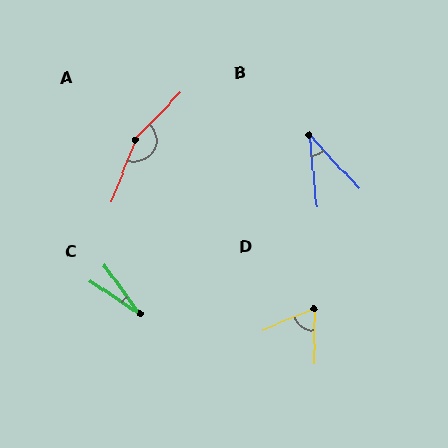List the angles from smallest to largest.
C (21°), B (37°), D (66°), A (157°).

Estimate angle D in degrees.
Approximately 66 degrees.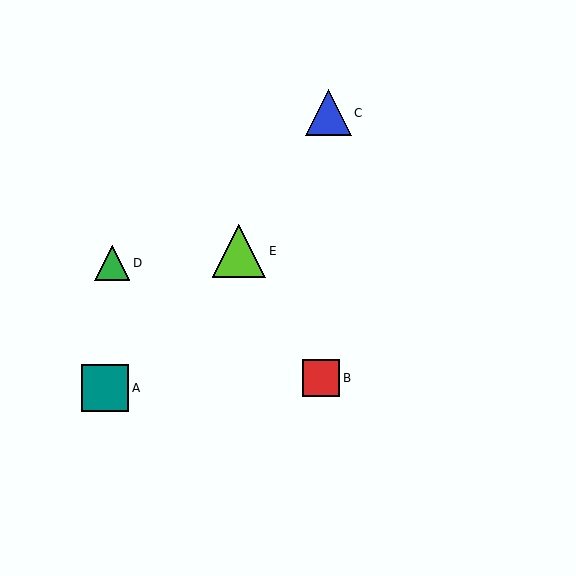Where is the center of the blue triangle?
The center of the blue triangle is at (328, 113).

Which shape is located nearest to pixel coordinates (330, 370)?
The red square (labeled B) at (321, 378) is nearest to that location.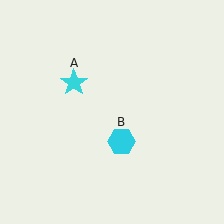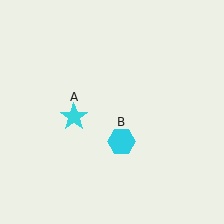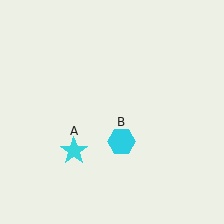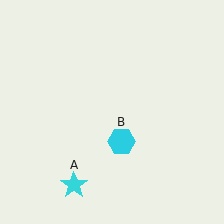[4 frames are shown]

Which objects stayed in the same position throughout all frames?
Cyan hexagon (object B) remained stationary.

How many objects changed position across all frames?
1 object changed position: cyan star (object A).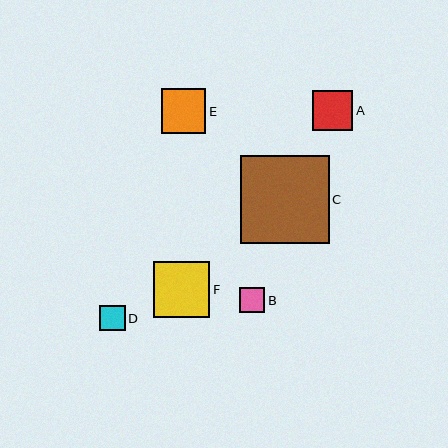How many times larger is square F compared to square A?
Square F is approximately 1.4 times the size of square A.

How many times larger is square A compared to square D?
Square A is approximately 1.6 times the size of square D.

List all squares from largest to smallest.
From largest to smallest: C, F, E, A, D, B.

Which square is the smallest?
Square B is the smallest with a size of approximately 25 pixels.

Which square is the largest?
Square C is the largest with a size of approximately 88 pixels.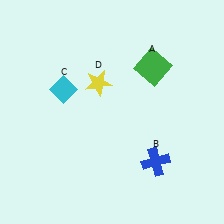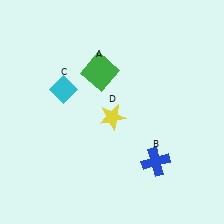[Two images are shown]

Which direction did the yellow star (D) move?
The yellow star (D) moved down.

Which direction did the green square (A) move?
The green square (A) moved left.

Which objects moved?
The objects that moved are: the green square (A), the yellow star (D).